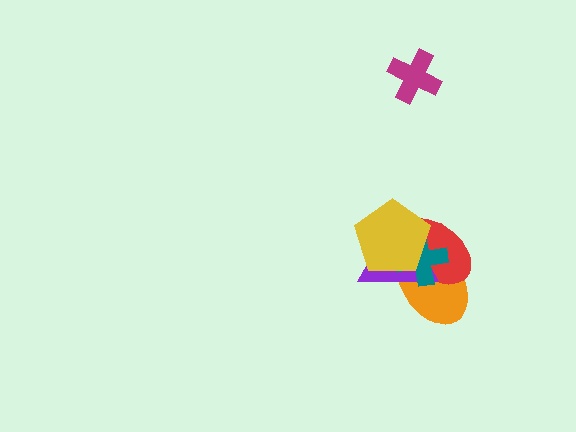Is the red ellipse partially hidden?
Yes, it is partially covered by another shape.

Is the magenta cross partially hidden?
No, no other shape covers it.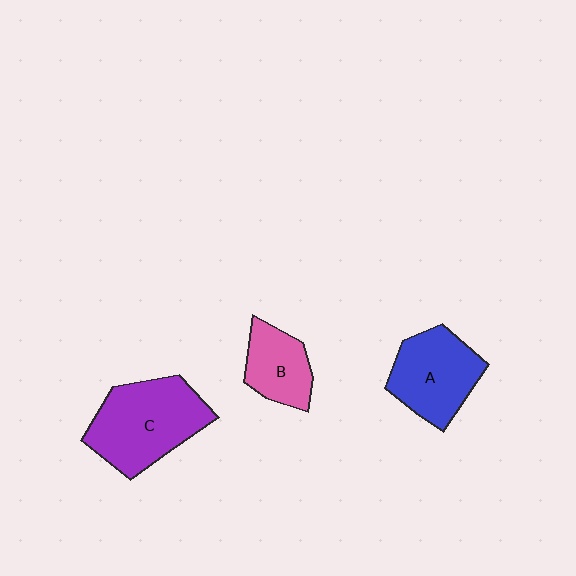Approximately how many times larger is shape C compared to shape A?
Approximately 1.3 times.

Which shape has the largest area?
Shape C (purple).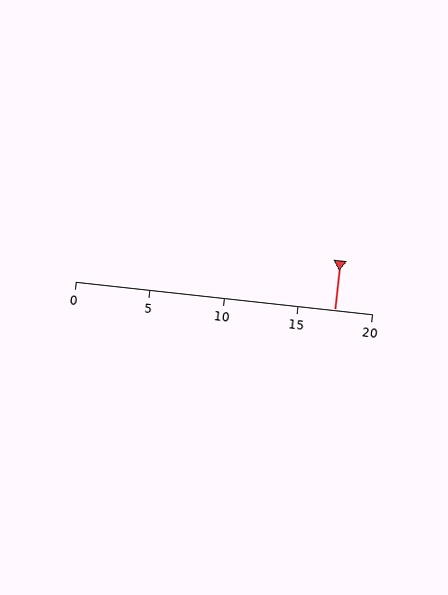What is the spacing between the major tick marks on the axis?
The major ticks are spaced 5 apart.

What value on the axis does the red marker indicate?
The marker indicates approximately 17.5.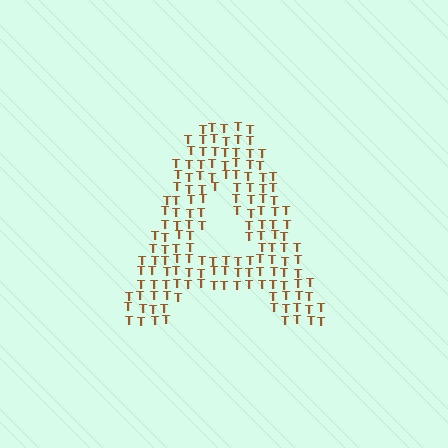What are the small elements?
The small elements are letter T's.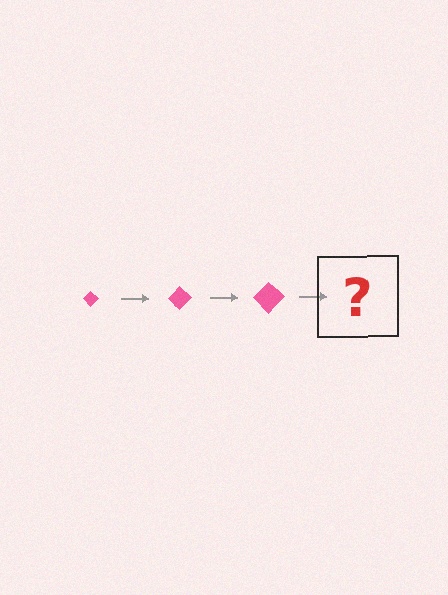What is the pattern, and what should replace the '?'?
The pattern is that the diamond gets progressively larger each step. The '?' should be a pink diamond, larger than the previous one.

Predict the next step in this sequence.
The next step is a pink diamond, larger than the previous one.